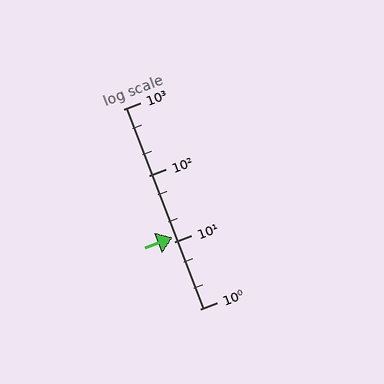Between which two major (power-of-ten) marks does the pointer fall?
The pointer is between 10 and 100.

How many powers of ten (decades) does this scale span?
The scale spans 3 decades, from 1 to 1000.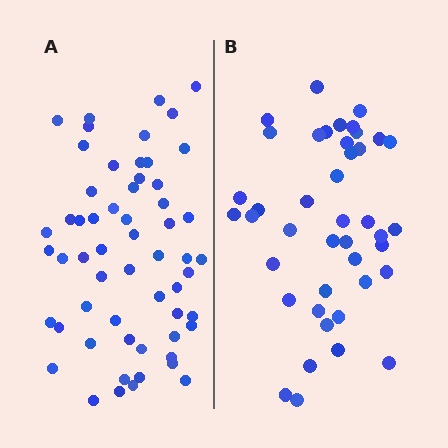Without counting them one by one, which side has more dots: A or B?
Region A (the left region) has more dots.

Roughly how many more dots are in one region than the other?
Region A has approximately 15 more dots than region B.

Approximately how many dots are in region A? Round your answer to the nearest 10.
About 60 dots. (The exact count is 58, which rounds to 60.)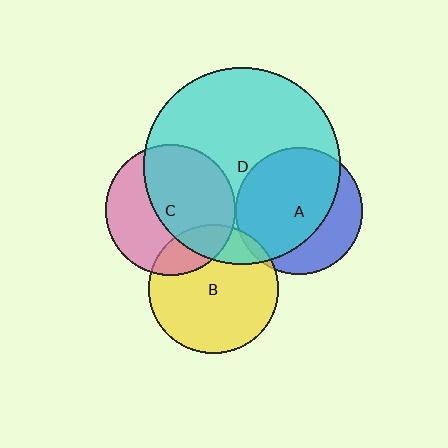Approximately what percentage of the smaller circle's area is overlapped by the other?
Approximately 20%.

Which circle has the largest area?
Circle D (cyan).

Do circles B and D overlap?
Yes.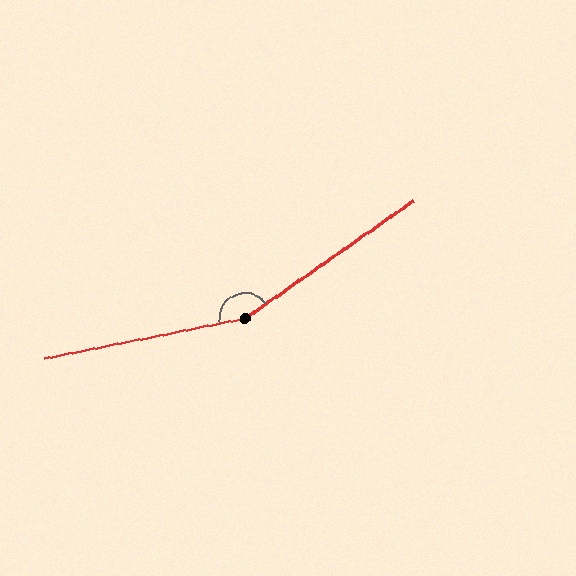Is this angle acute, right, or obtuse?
It is obtuse.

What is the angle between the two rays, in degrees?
Approximately 156 degrees.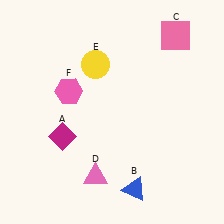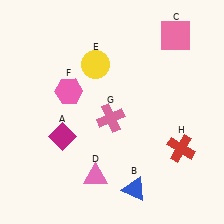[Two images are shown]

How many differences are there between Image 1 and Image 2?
There are 2 differences between the two images.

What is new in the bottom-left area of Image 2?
A pink cross (G) was added in the bottom-left area of Image 2.